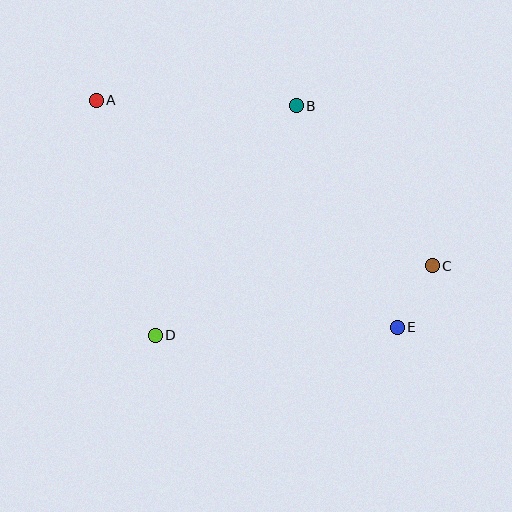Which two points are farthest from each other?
Points A and E are farthest from each other.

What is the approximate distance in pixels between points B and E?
The distance between B and E is approximately 244 pixels.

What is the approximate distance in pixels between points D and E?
The distance between D and E is approximately 242 pixels.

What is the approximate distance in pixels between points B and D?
The distance between B and D is approximately 269 pixels.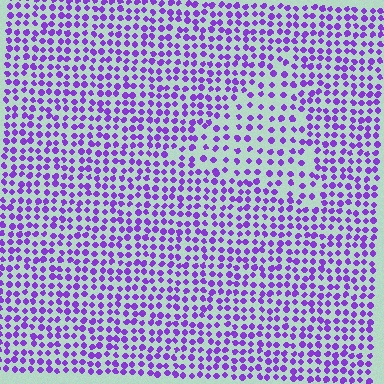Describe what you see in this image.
The image contains small purple elements arranged at two different densities. A triangle-shaped region is visible where the elements are less densely packed than the surrounding area.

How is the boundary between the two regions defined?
The boundary is defined by a change in element density (approximately 1.7x ratio). All elements are the same color, size, and shape.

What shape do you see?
I see a triangle.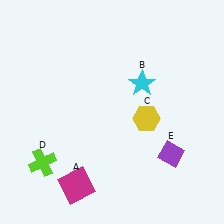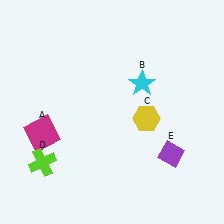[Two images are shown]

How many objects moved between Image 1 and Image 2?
1 object moved between the two images.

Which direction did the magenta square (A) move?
The magenta square (A) moved up.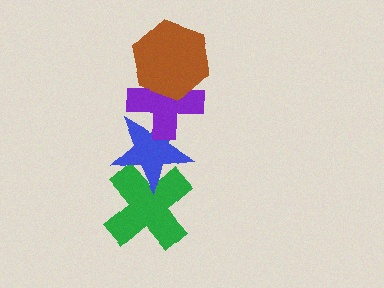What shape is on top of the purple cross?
The brown hexagon is on top of the purple cross.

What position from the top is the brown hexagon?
The brown hexagon is 1st from the top.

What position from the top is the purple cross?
The purple cross is 2nd from the top.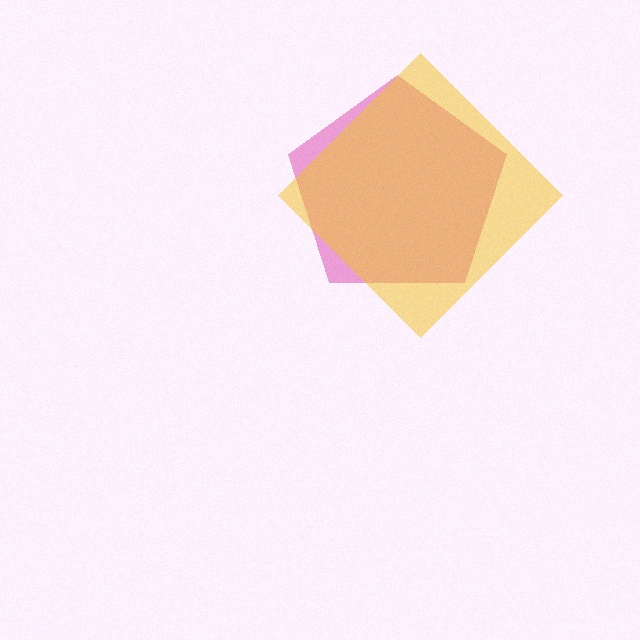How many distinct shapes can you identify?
There are 2 distinct shapes: a magenta pentagon, a yellow diamond.